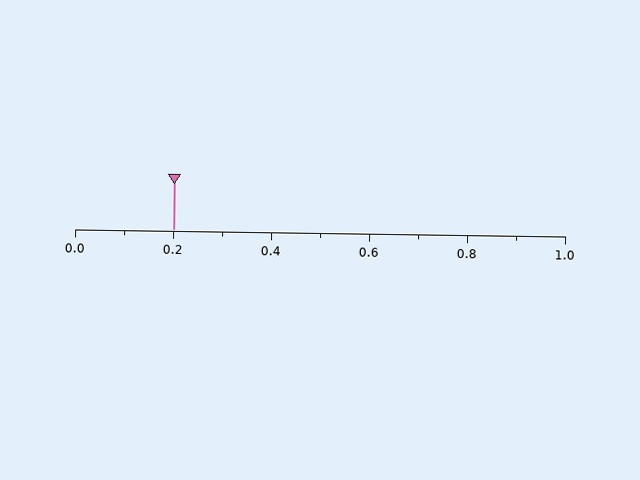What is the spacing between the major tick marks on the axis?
The major ticks are spaced 0.2 apart.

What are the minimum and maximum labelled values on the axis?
The axis runs from 0.0 to 1.0.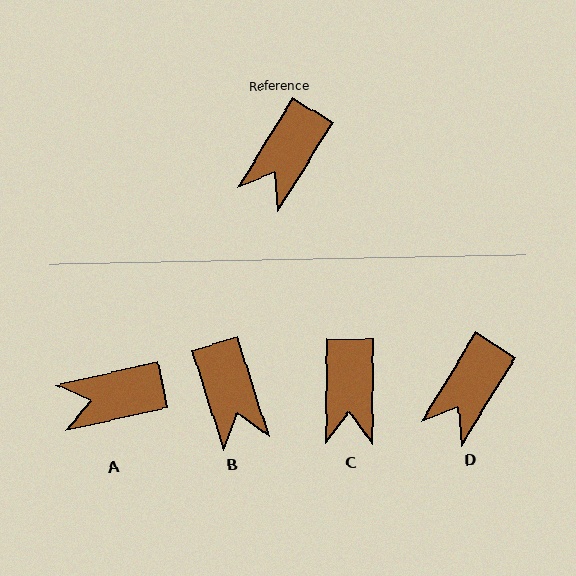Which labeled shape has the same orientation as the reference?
D.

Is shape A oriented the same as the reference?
No, it is off by about 46 degrees.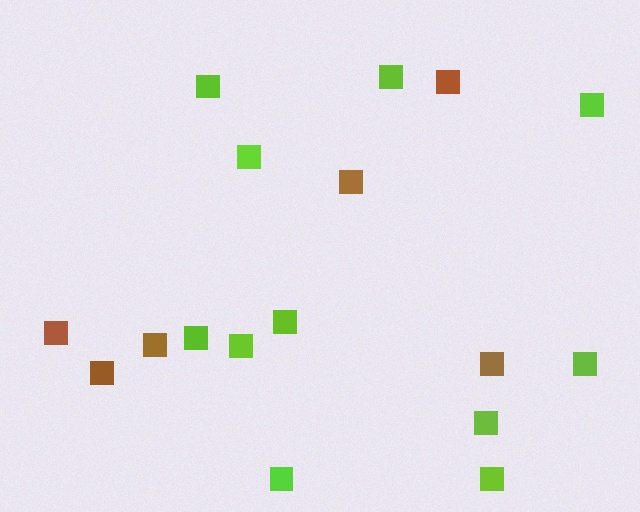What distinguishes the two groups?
There are 2 groups: one group of brown squares (6) and one group of lime squares (11).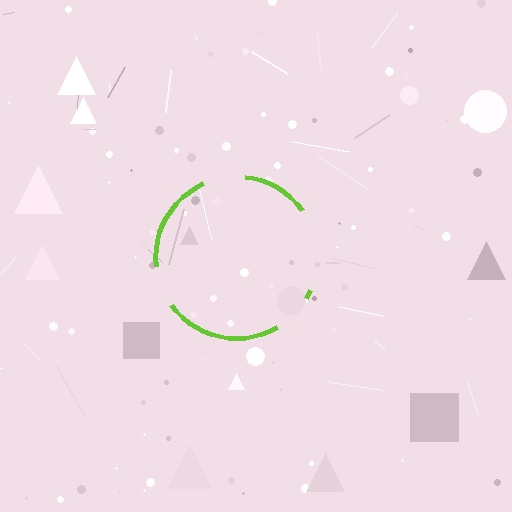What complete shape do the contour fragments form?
The contour fragments form a circle.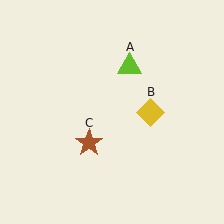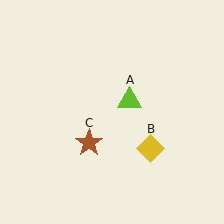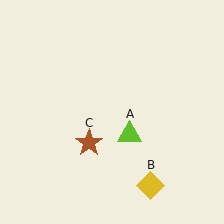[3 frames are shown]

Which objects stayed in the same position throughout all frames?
Brown star (object C) remained stationary.